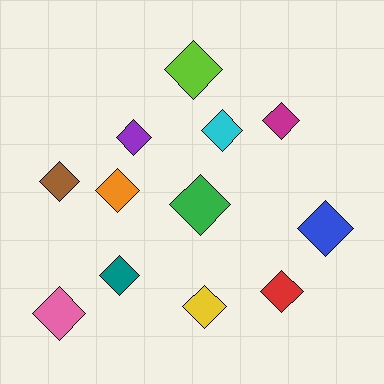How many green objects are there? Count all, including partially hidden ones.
There is 1 green object.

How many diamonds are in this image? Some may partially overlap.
There are 12 diamonds.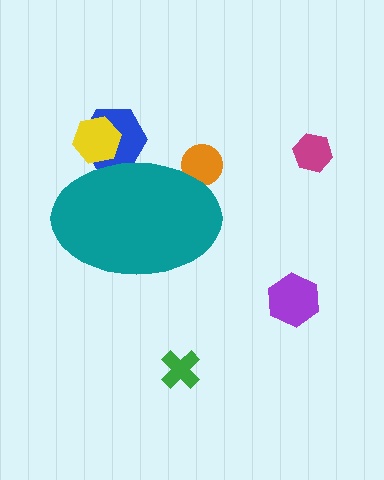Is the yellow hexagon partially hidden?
Yes, the yellow hexagon is partially hidden behind the teal ellipse.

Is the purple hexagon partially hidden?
No, the purple hexagon is fully visible.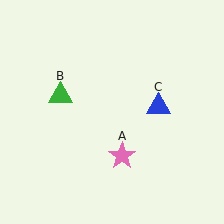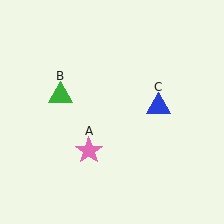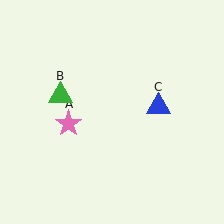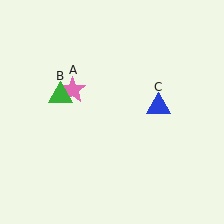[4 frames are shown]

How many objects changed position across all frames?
1 object changed position: pink star (object A).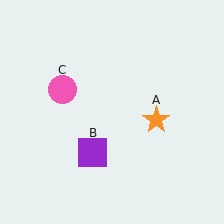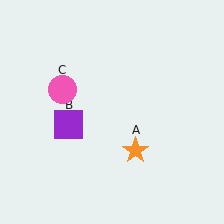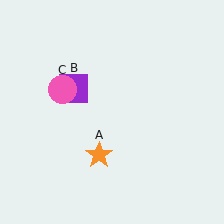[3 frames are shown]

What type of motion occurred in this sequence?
The orange star (object A), purple square (object B) rotated clockwise around the center of the scene.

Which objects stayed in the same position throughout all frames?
Pink circle (object C) remained stationary.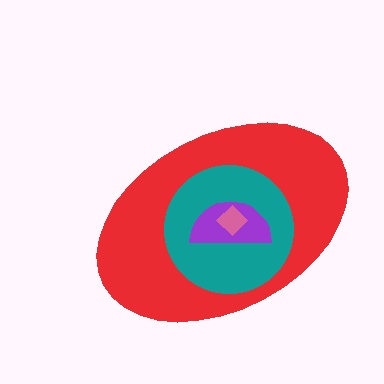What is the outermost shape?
The red ellipse.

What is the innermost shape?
The pink diamond.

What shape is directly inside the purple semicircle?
The pink diamond.